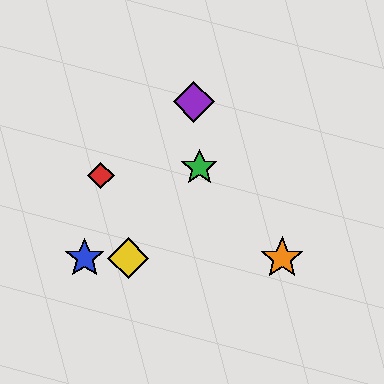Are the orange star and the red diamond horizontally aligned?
No, the orange star is at y≈258 and the red diamond is at y≈175.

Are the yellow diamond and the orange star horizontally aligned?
Yes, both are at y≈258.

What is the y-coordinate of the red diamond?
The red diamond is at y≈175.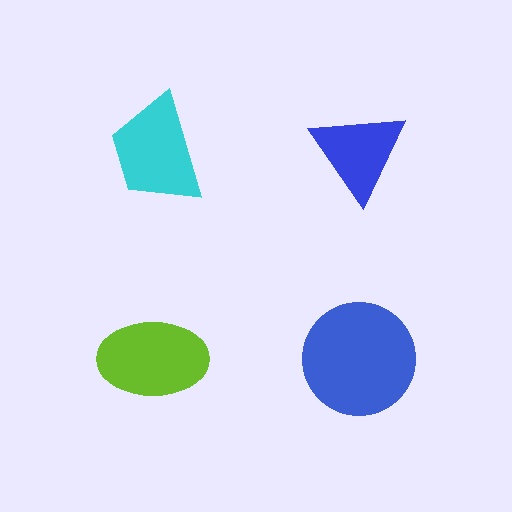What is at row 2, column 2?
A blue circle.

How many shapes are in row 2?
2 shapes.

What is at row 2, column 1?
A lime ellipse.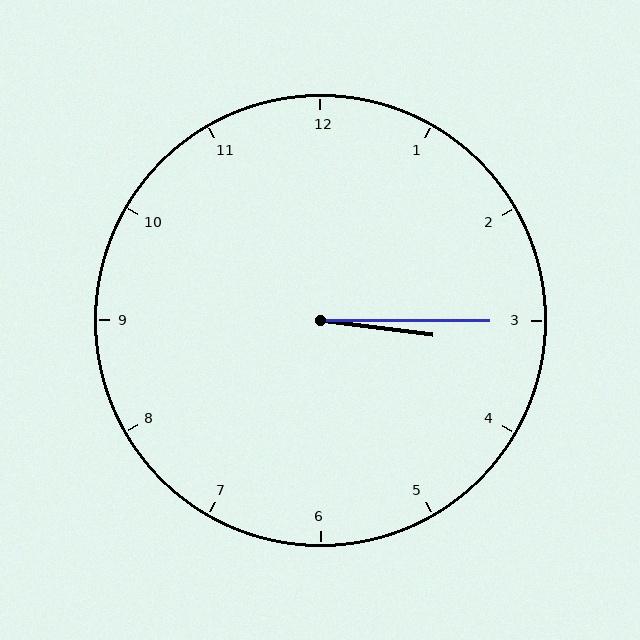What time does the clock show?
3:15.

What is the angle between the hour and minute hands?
Approximately 8 degrees.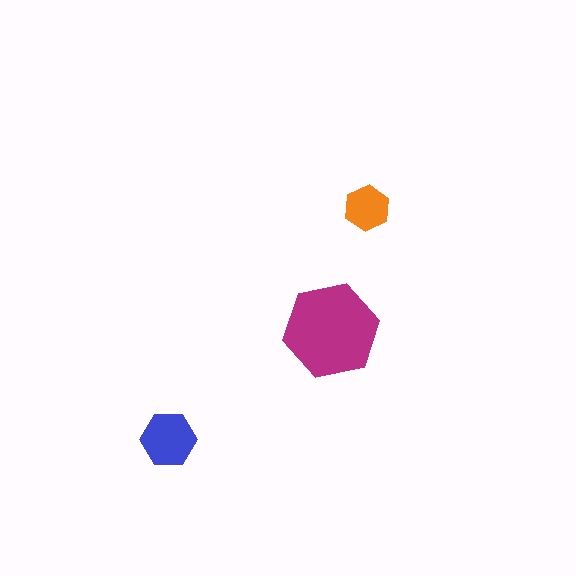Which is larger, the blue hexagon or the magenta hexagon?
The magenta one.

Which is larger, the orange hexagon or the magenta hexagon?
The magenta one.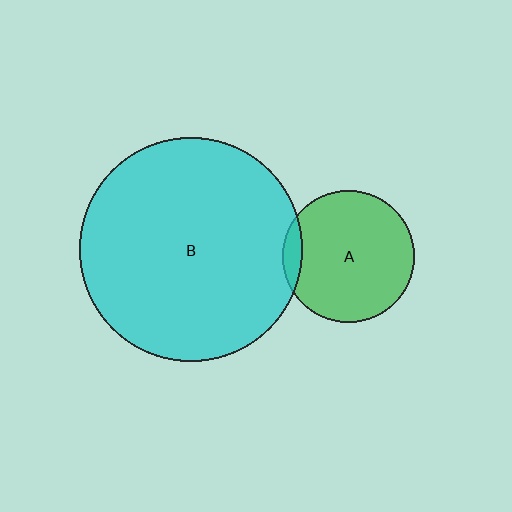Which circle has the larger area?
Circle B (cyan).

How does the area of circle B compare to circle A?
Approximately 2.9 times.